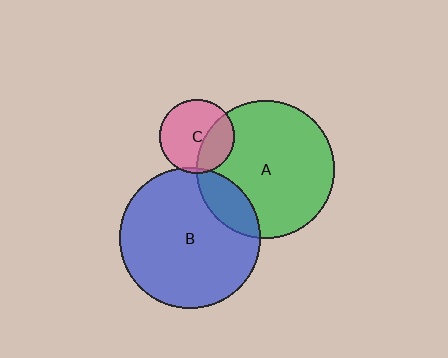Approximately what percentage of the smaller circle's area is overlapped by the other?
Approximately 35%.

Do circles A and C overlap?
Yes.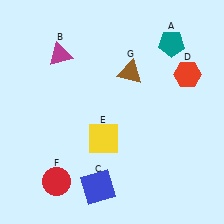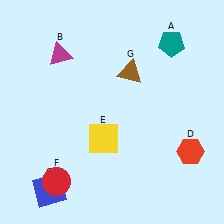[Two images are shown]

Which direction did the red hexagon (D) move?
The red hexagon (D) moved down.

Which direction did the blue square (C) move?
The blue square (C) moved left.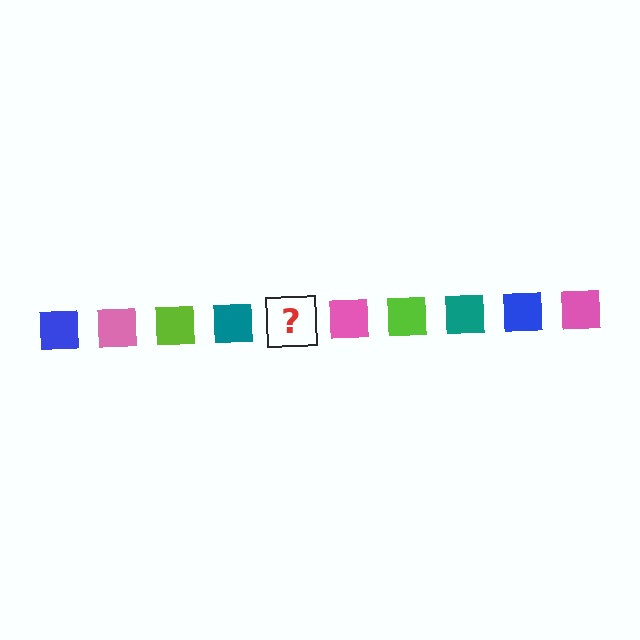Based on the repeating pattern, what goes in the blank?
The blank should be a blue square.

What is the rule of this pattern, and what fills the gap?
The rule is that the pattern cycles through blue, pink, lime, teal squares. The gap should be filled with a blue square.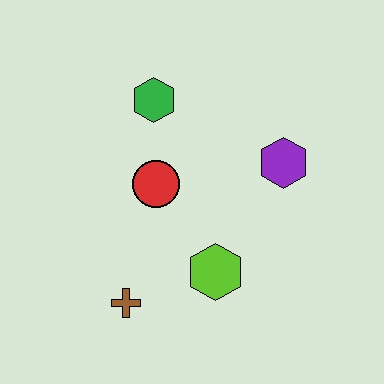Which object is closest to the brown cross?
The lime hexagon is closest to the brown cross.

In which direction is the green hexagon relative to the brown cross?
The green hexagon is above the brown cross.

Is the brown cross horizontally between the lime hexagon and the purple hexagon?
No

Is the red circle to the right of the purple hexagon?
No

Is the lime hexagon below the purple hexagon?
Yes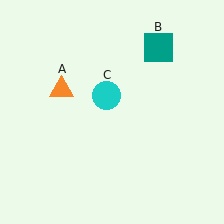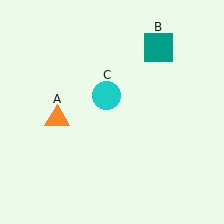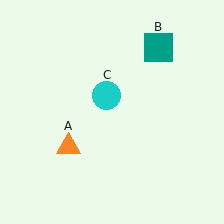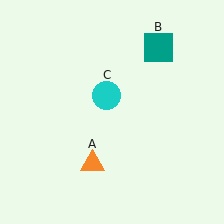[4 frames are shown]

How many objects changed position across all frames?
1 object changed position: orange triangle (object A).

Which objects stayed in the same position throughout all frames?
Teal square (object B) and cyan circle (object C) remained stationary.